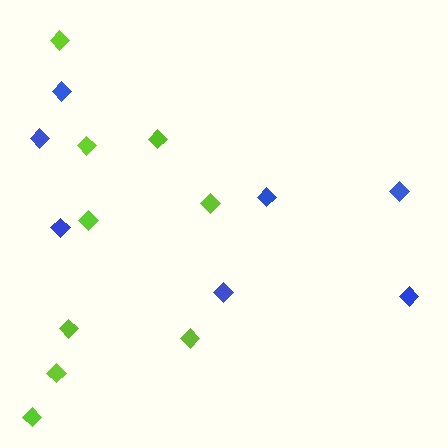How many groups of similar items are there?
There are 2 groups: one group of lime diamonds (9) and one group of blue diamonds (7).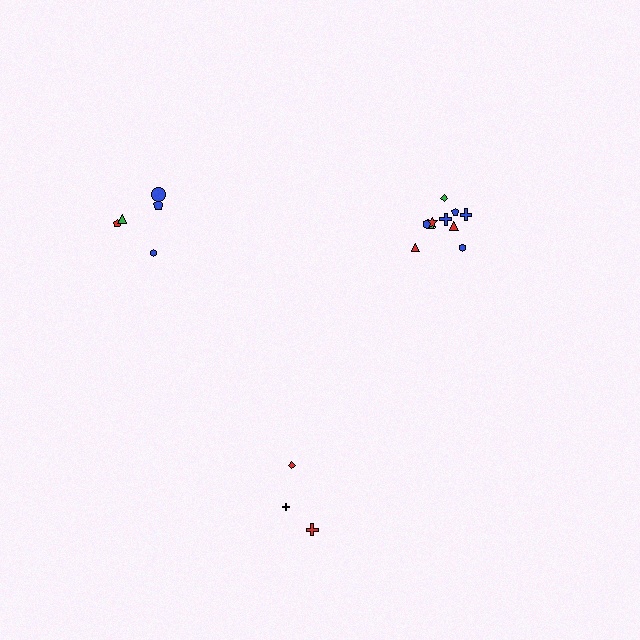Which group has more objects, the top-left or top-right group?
The top-right group.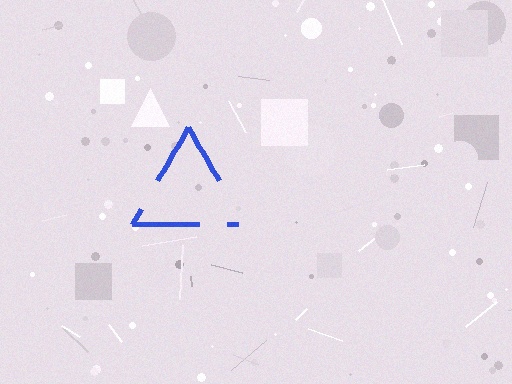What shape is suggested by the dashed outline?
The dashed outline suggests a triangle.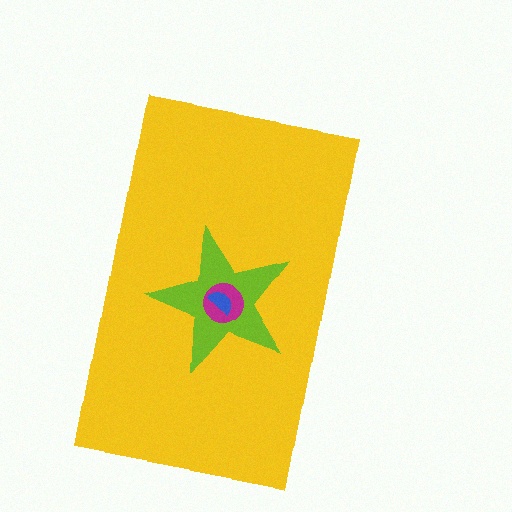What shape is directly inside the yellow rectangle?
The lime star.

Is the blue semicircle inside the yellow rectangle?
Yes.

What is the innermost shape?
The blue semicircle.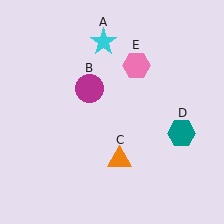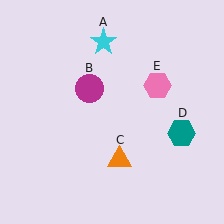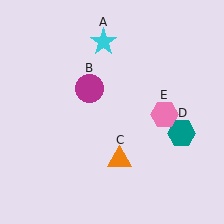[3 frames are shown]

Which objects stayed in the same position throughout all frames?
Cyan star (object A) and magenta circle (object B) and orange triangle (object C) and teal hexagon (object D) remained stationary.